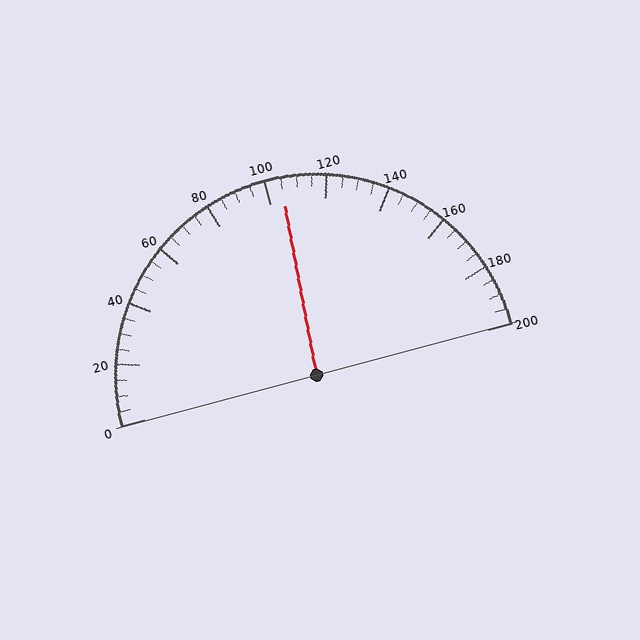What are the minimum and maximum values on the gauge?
The gauge ranges from 0 to 200.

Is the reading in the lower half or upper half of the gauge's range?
The reading is in the upper half of the range (0 to 200).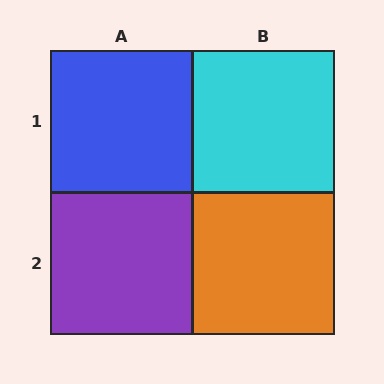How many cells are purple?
1 cell is purple.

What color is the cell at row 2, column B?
Orange.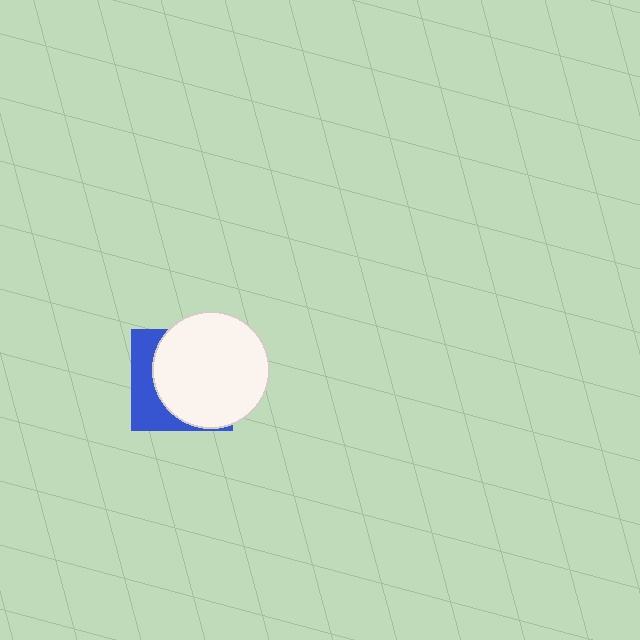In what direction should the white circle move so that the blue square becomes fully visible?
The white circle should move right. That is the shortest direction to clear the overlap and leave the blue square fully visible.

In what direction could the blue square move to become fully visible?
The blue square could move left. That would shift it out from behind the white circle entirely.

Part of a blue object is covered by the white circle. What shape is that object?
It is a square.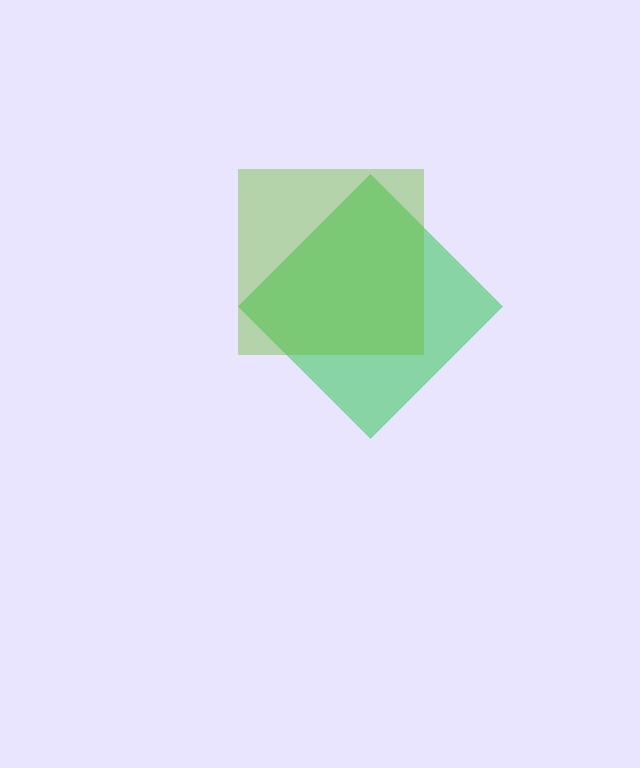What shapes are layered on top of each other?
The layered shapes are: a green diamond, a lime square.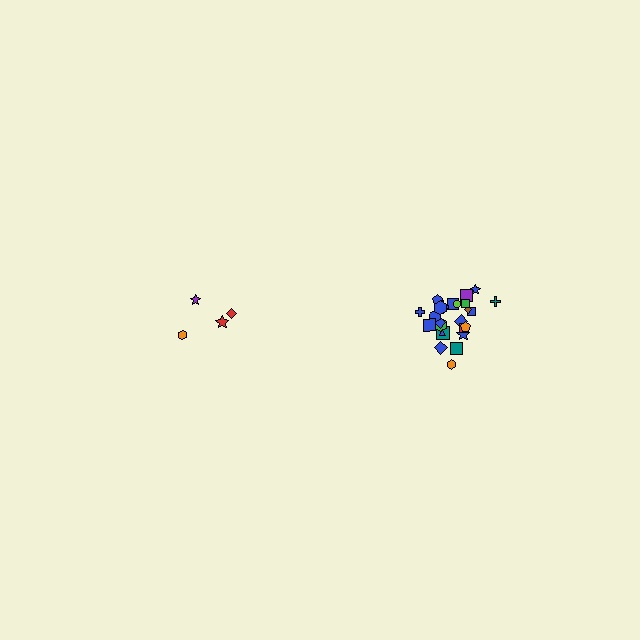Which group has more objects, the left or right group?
The right group.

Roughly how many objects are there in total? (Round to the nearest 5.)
Roughly 30 objects in total.